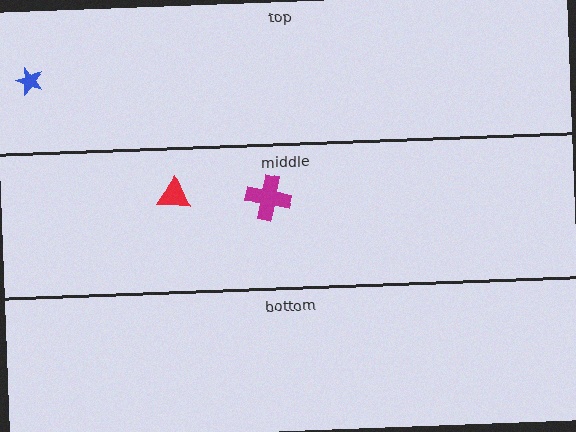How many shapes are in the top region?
1.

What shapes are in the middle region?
The magenta cross, the red triangle.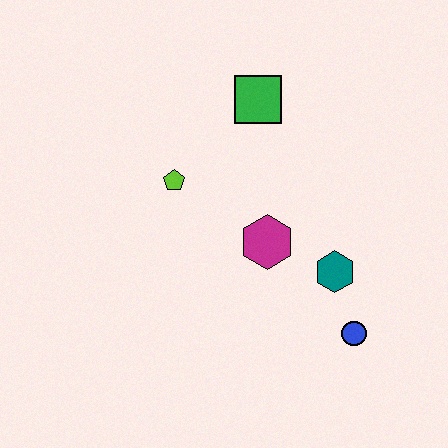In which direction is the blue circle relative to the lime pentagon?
The blue circle is to the right of the lime pentagon.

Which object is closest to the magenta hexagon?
The teal hexagon is closest to the magenta hexagon.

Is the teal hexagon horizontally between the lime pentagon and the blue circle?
Yes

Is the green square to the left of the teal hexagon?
Yes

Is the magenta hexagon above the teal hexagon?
Yes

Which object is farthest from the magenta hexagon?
The green square is farthest from the magenta hexagon.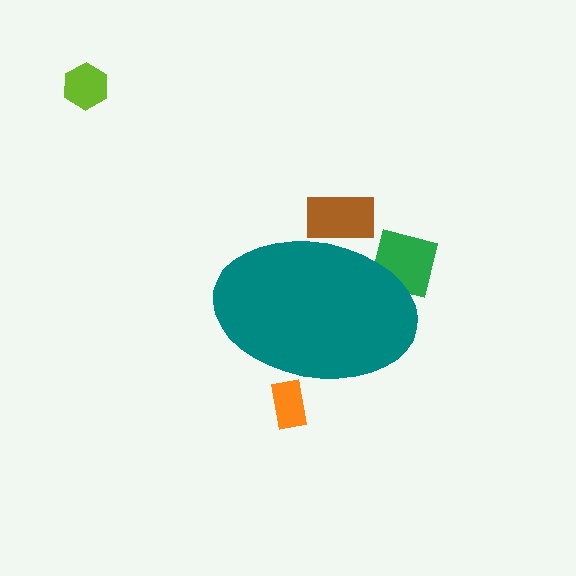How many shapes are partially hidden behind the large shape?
3 shapes are partially hidden.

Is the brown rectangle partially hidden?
Yes, the brown rectangle is partially hidden behind the teal ellipse.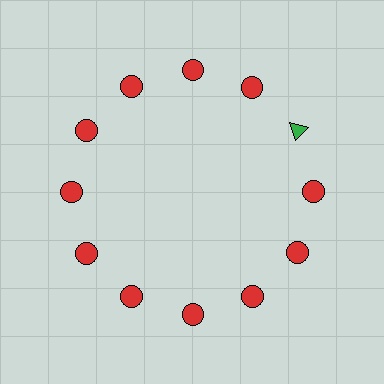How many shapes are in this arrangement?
There are 12 shapes arranged in a ring pattern.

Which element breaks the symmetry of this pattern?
The green triangle at roughly the 2 o'clock position breaks the symmetry. All other shapes are red circles.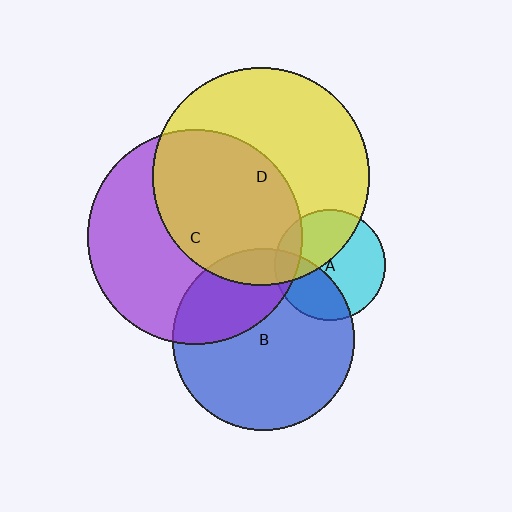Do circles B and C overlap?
Yes.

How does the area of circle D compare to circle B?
Approximately 1.4 times.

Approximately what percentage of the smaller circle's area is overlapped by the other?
Approximately 30%.